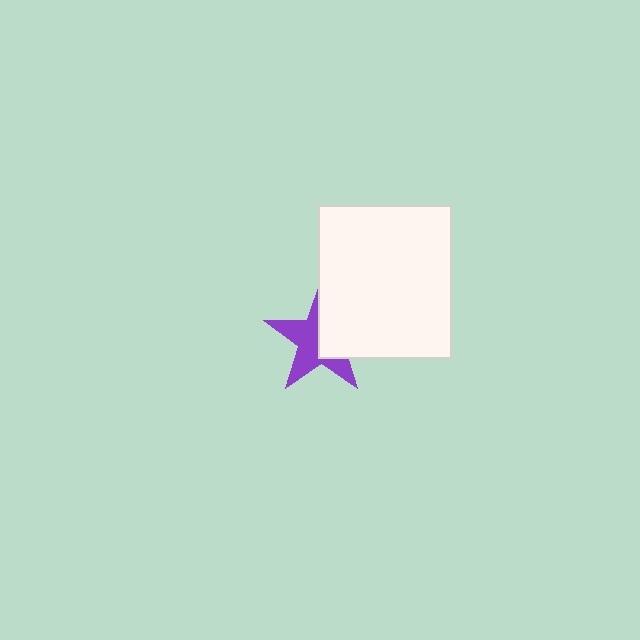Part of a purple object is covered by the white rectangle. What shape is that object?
It is a star.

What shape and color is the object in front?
The object in front is a white rectangle.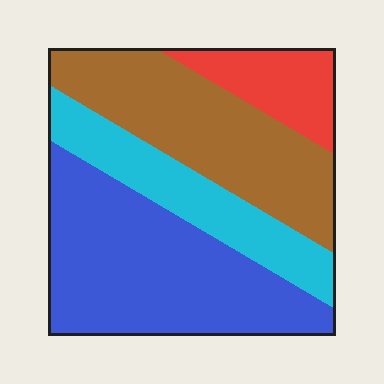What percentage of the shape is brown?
Brown takes up about one third (1/3) of the shape.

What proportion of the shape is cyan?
Cyan takes up between a sixth and a third of the shape.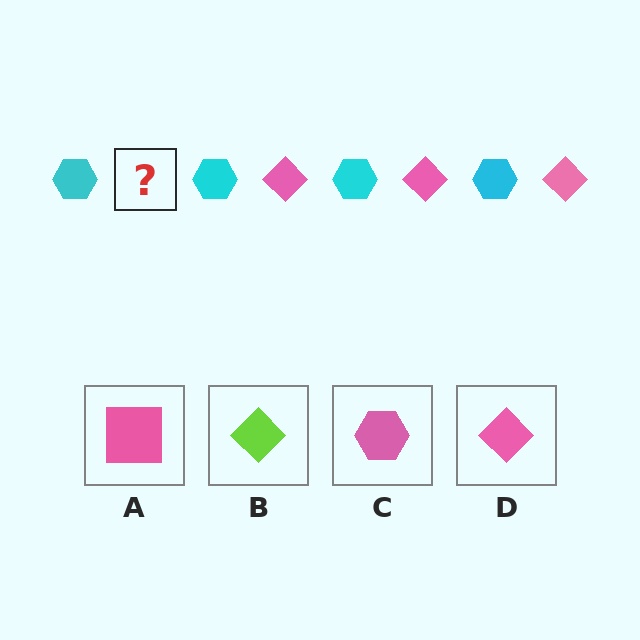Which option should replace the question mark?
Option D.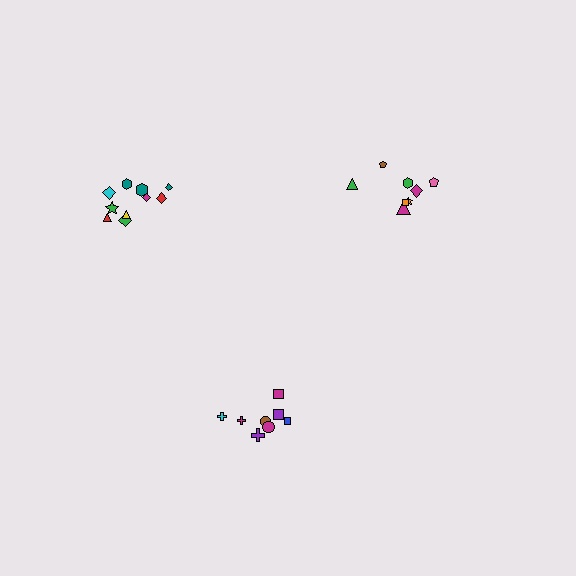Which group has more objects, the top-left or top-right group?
The top-left group.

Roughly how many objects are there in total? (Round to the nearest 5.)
Roughly 25 objects in total.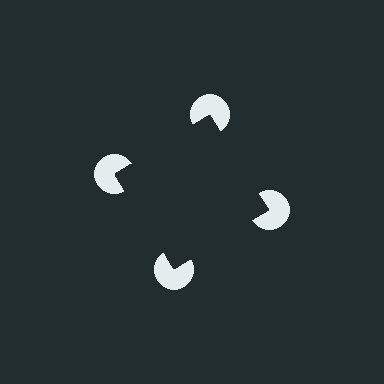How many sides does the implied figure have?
4 sides.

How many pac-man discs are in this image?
There are 4 — one at each vertex of the illusory square.